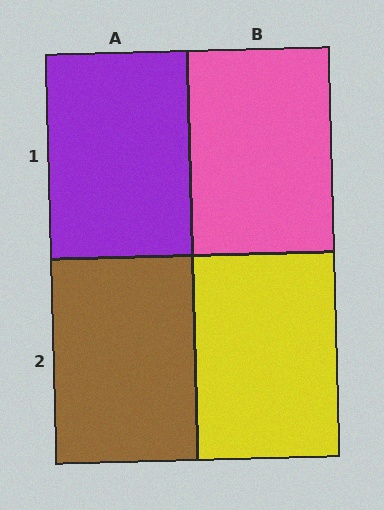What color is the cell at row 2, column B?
Yellow.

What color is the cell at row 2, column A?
Brown.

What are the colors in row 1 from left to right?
Purple, pink.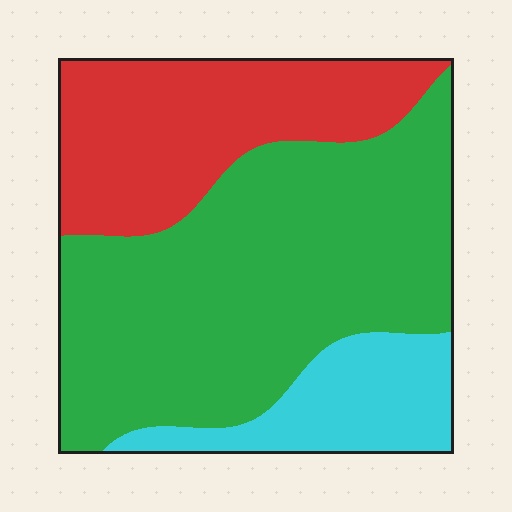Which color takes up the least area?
Cyan, at roughly 15%.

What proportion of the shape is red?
Red covers roughly 30% of the shape.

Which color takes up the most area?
Green, at roughly 55%.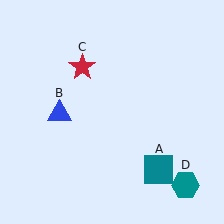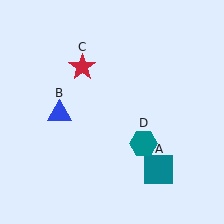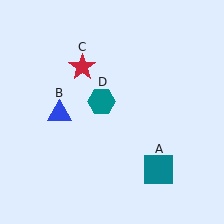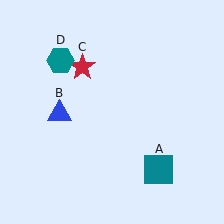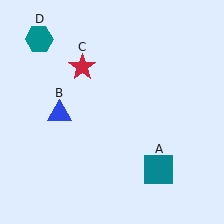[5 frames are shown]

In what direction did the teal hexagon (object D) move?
The teal hexagon (object D) moved up and to the left.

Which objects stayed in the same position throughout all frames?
Teal square (object A) and blue triangle (object B) and red star (object C) remained stationary.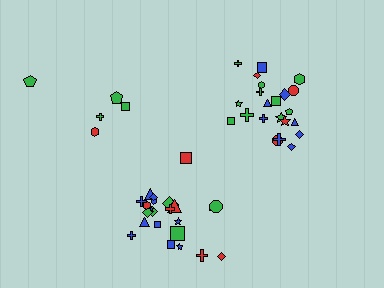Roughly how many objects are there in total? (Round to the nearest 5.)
Roughly 50 objects in total.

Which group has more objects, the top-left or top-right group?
The top-right group.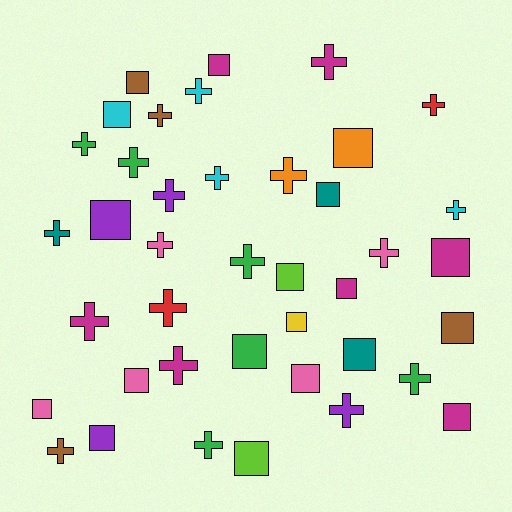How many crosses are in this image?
There are 21 crosses.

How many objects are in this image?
There are 40 objects.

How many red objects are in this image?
There are 2 red objects.